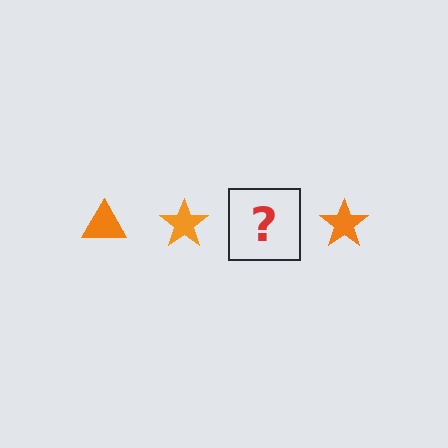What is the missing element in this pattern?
The missing element is an orange triangle.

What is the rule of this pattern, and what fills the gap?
The rule is that the pattern cycles through triangle, star shapes in orange. The gap should be filled with an orange triangle.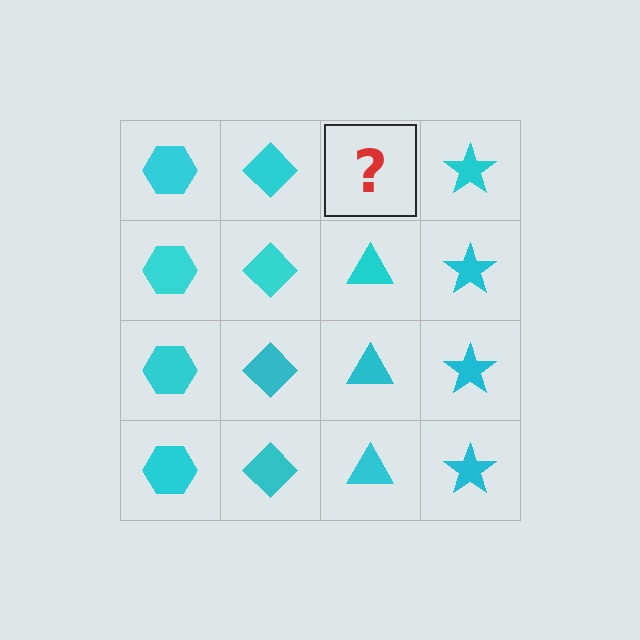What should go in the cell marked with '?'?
The missing cell should contain a cyan triangle.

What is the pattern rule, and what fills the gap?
The rule is that each column has a consistent shape. The gap should be filled with a cyan triangle.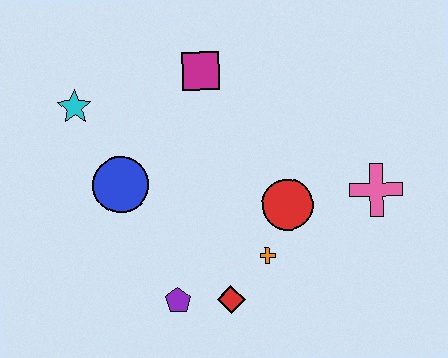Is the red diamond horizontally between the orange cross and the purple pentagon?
Yes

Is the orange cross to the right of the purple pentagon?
Yes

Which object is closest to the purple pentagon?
The red diamond is closest to the purple pentagon.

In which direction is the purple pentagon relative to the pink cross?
The purple pentagon is to the left of the pink cross.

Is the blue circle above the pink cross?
Yes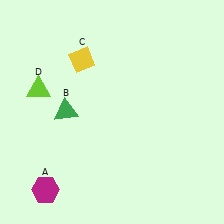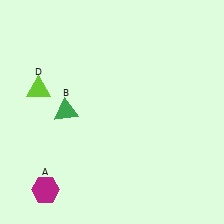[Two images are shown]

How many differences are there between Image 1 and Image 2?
There is 1 difference between the two images.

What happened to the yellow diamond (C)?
The yellow diamond (C) was removed in Image 2. It was in the top-left area of Image 1.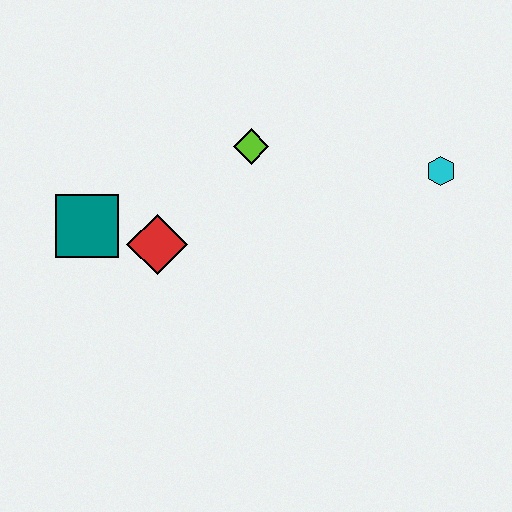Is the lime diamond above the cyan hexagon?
Yes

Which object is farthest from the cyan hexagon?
The teal square is farthest from the cyan hexagon.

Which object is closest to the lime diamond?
The red diamond is closest to the lime diamond.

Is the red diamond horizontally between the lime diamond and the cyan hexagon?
No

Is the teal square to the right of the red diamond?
No